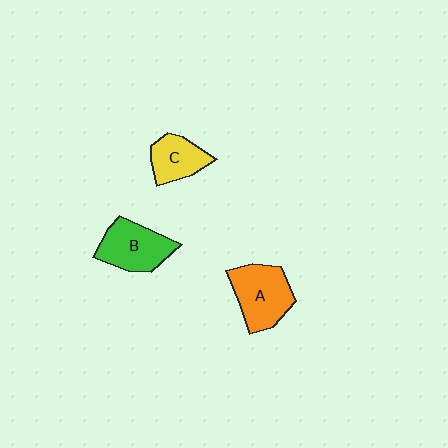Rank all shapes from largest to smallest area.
From largest to smallest: A (orange), B (green), C (yellow).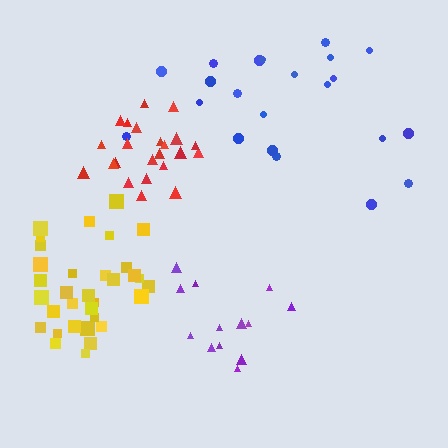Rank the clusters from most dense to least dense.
red, yellow, purple, blue.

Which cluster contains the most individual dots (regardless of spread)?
Yellow (33).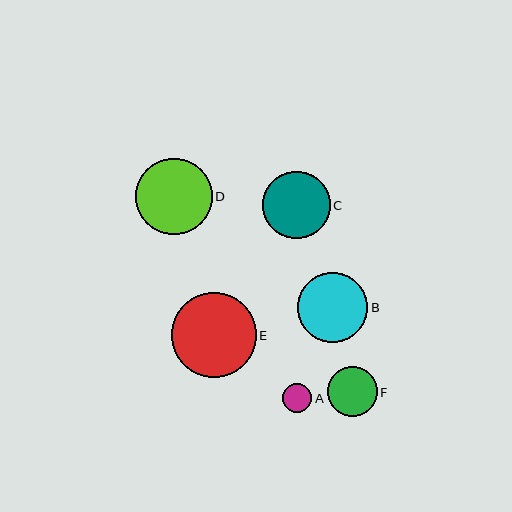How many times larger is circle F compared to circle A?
Circle F is approximately 1.7 times the size of circle A.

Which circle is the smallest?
Circle A is the smallest with a size of approximately 29 pixels.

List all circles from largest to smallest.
From largest to smallest: E, D, B, C, F, A.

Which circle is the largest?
Circle E is the largest with a size of approximately 85 pixels.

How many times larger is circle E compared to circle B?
Circle E is approximately 1.2 times the size of circle B.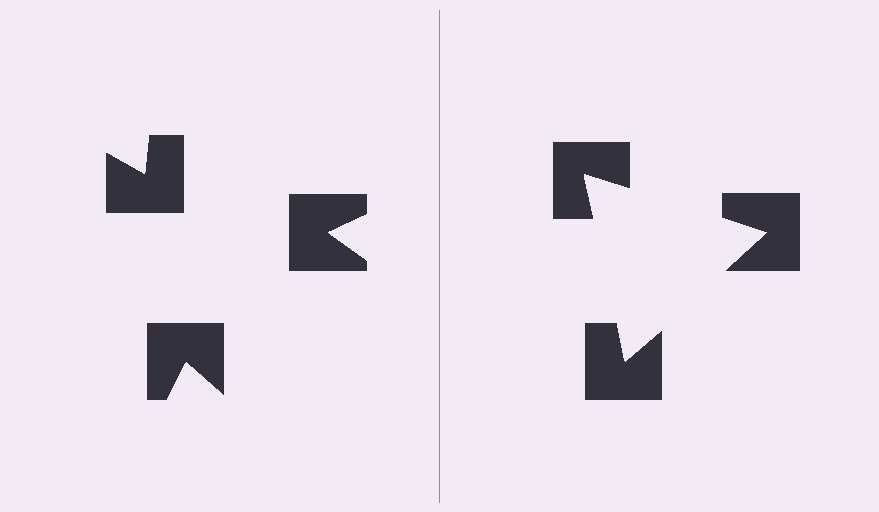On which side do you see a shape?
An illusory triangle appears on the right side. On the left side the wedge cuts are rotated, so no coherent shape forms.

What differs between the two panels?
The notched squares are positioned identically on both sides; only the wedge orientations differ. On the right they align to a triangle; on the left they are misaligned.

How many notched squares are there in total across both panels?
6 — 3 on each side.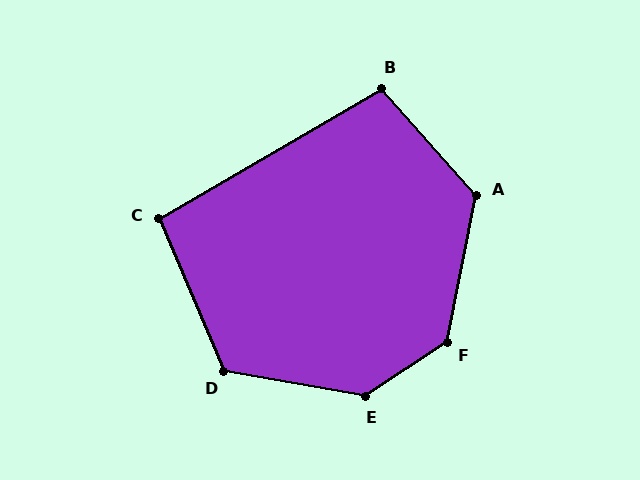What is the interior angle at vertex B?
Approximately 102 degrees (obtuse).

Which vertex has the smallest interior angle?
C, at approximately 97 degrees.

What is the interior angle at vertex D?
Approximately 123 degrees (obtuse).